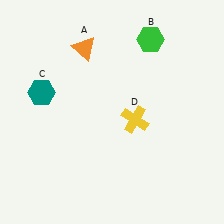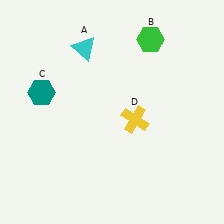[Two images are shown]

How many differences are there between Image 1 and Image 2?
There is 1 difference between the two images.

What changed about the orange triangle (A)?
In Image 1, A is orange. In Image 2, it changed to cyan.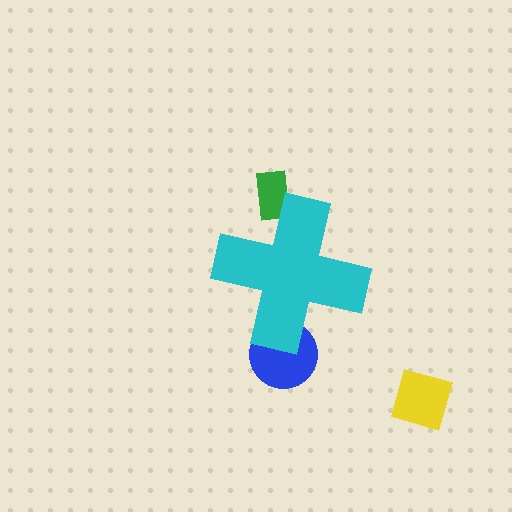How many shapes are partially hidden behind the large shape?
2 shapes are partially hidden.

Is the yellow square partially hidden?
No, the yellow square is fully visible.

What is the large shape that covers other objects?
A cyan cross.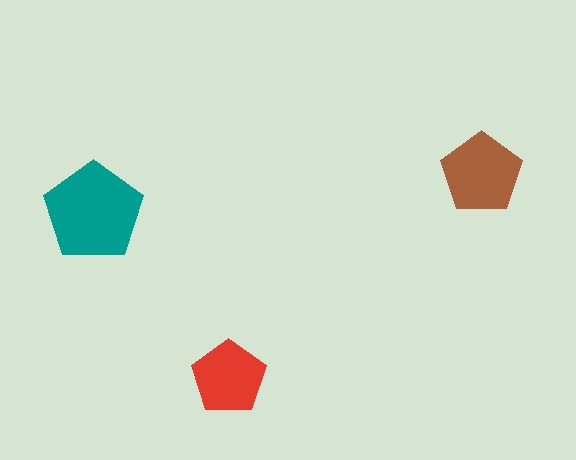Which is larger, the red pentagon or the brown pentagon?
The brown one.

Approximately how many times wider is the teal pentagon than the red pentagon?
About 1.5 times wider.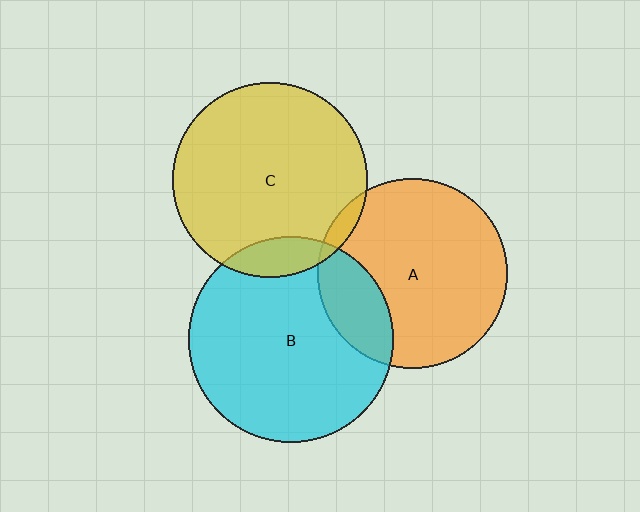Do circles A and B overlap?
Yes.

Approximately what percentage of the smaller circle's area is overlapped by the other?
Approximately 20%.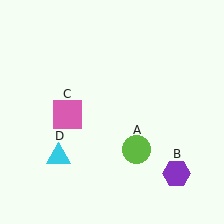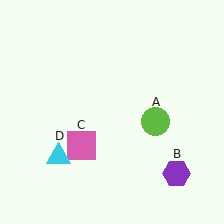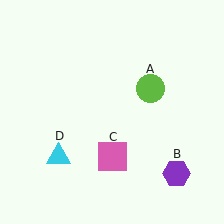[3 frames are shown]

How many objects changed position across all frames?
2 objects changed position: lime circle (object A), pink square (object C).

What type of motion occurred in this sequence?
The lime circle (object A), pink square (object C) rotated counterclockwise around the center of the scene.